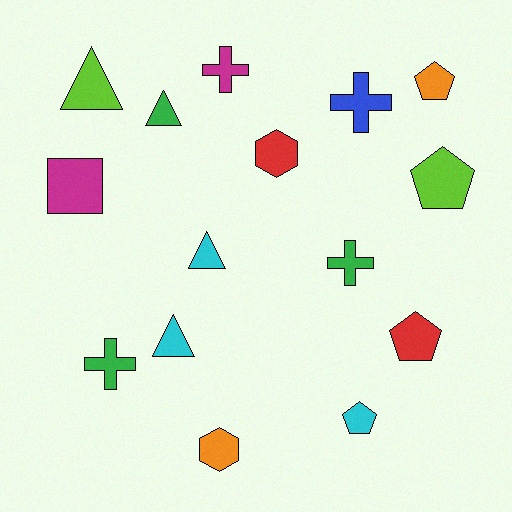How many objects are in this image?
There are 15 objects.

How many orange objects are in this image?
There are 2 orange objects.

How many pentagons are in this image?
There are 4 pentagons.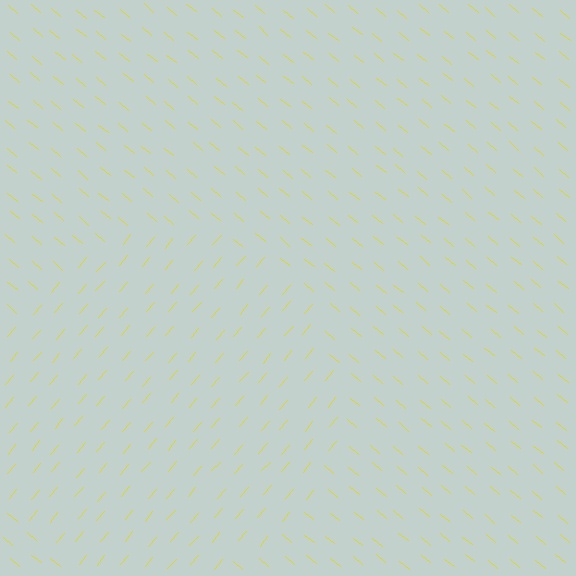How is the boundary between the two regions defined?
The boundary is defined purely by a change in line orientation (approximately 89 degrees difference). All lines are the same color and thickness.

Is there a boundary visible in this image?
Yes, there is a texture boundary formed by a change in line orientation.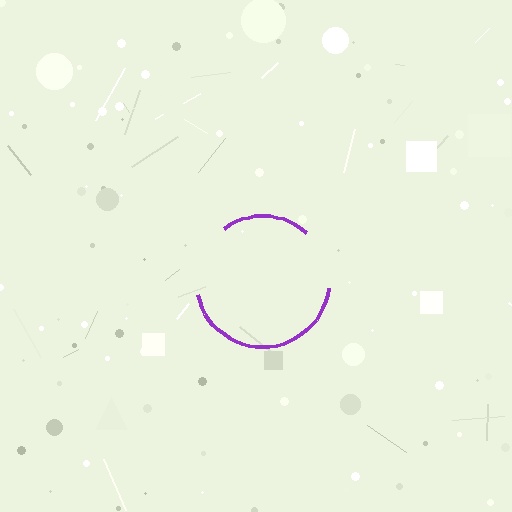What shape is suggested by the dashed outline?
The dashed outline suggests a circle.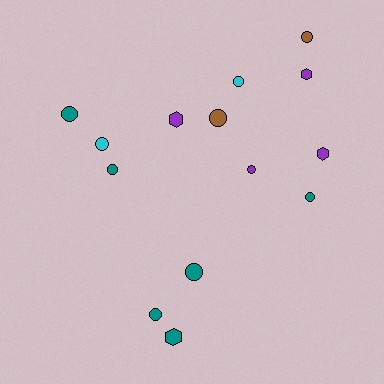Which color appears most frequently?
Teal, with 6 objects.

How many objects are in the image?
There are 14 objects.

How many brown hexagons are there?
There are no brown hexagons.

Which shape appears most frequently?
Circle, with 10 objects.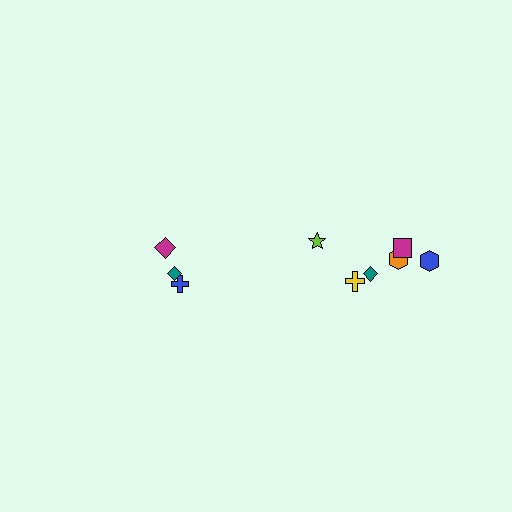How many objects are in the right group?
There are 6 objects.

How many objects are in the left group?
There are 3 objects.